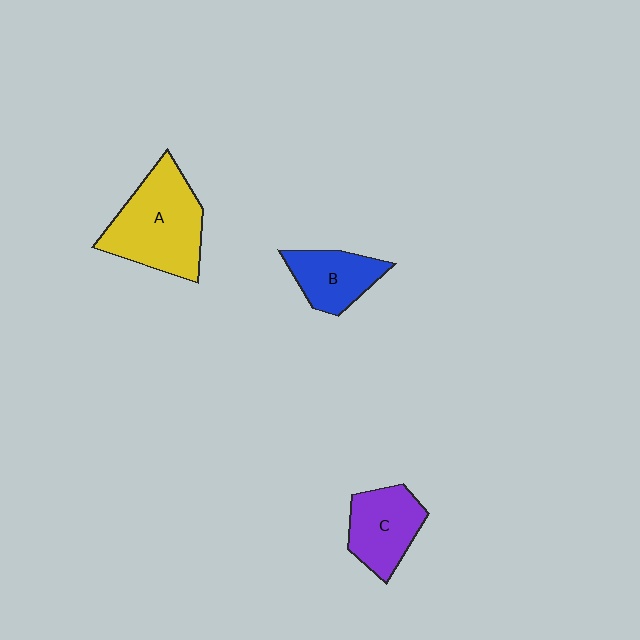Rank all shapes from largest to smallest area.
From largest to smallest: A (yellow), C (purple), B (blue).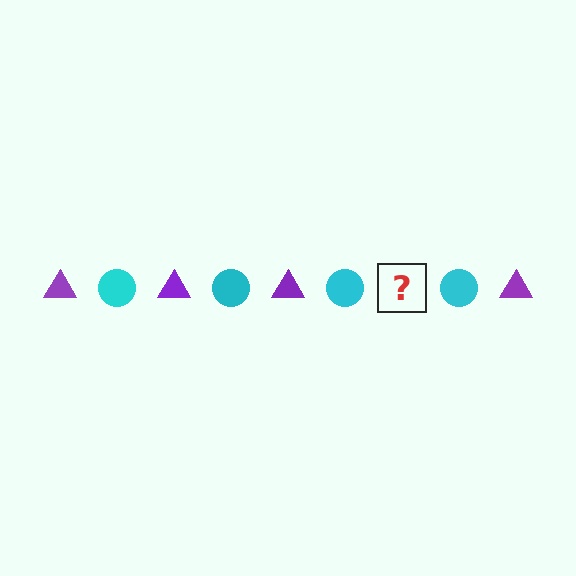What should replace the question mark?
The question mark should be replaced with a purple triangle.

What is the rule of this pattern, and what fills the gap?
The rule is that the pattern alternates between purple triangle and cyan circle. The gap should be filled with a purple triangle.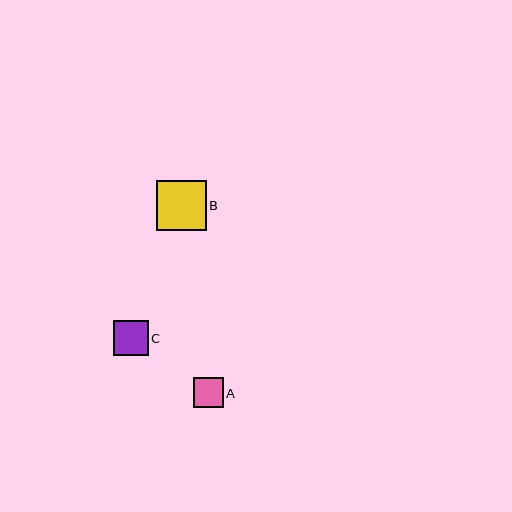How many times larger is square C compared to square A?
Square C is approximately 1.2 times the size of square A.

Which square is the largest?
Square B is the largest with a size of approximately 50 pixels.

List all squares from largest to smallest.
From largest to smallest: B, C, A.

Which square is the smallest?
Square A is the smallest with a size of approximately 30 pixels.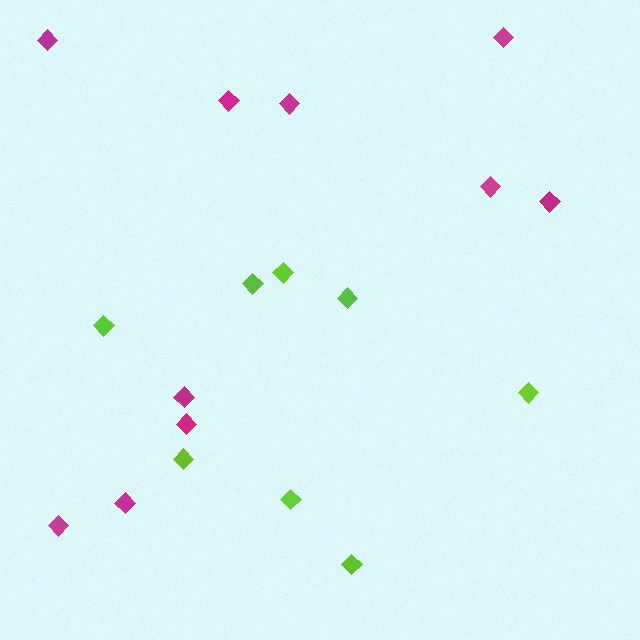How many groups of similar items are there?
There are 2 groups: one group of magenta diamonds (10) and one group of lime diamonds (8).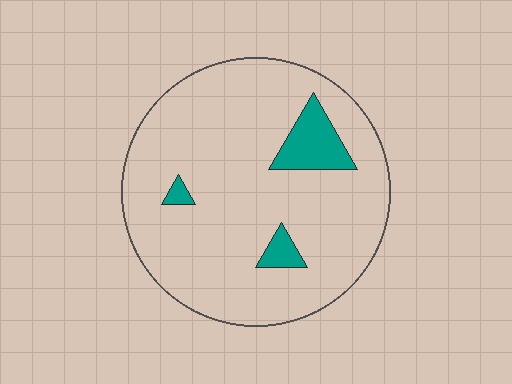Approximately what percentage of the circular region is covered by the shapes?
Approximately 10%.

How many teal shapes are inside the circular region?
3.